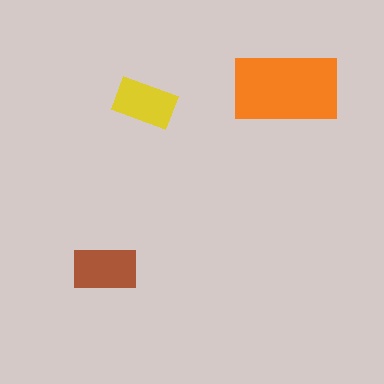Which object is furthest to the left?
The brown rectangle is leftmost.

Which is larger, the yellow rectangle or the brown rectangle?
The brown one.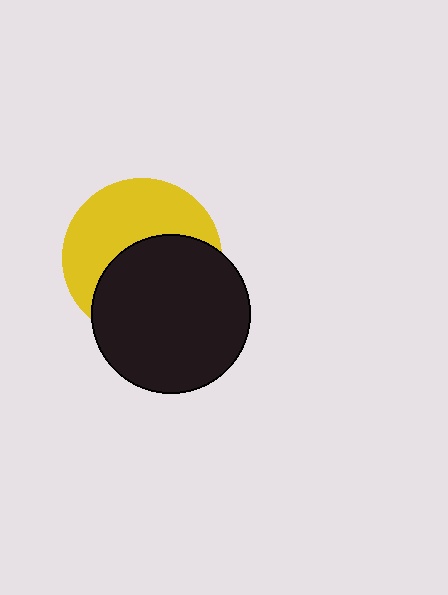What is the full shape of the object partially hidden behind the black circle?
The partially hidden object is a yellow circle.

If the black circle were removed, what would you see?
You would see the complete yellow circle.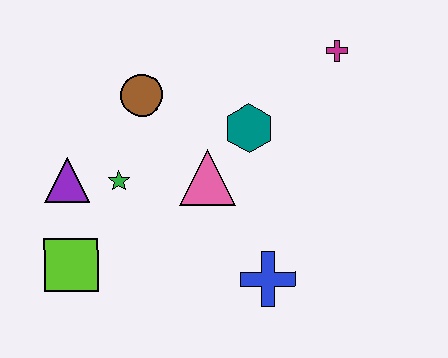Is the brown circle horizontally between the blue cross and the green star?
Yes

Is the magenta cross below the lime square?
No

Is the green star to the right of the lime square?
Yes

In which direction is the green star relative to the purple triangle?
The green star is to the right of the purple triangle.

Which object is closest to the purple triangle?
The green star is closest to the purple triangle.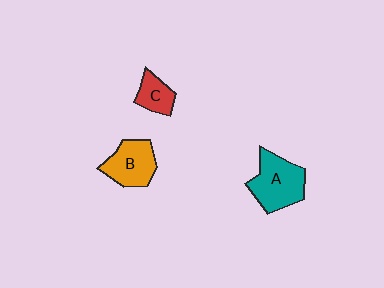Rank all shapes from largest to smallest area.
From largest to smallest: A (teal), B (orange), C (red).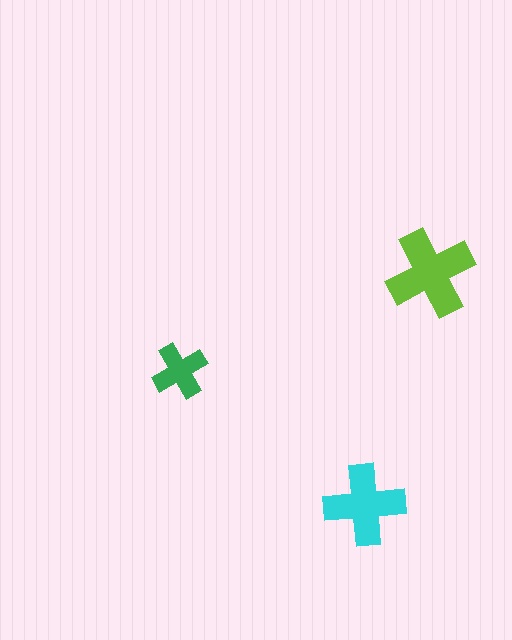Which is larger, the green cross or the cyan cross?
The cyan one.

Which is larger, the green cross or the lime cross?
The lime one.